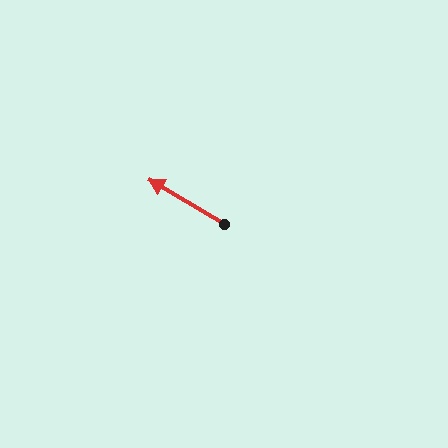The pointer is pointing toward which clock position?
Roughly 10 o'clock.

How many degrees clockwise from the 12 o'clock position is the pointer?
Approximately 301 degrees.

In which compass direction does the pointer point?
Northwest.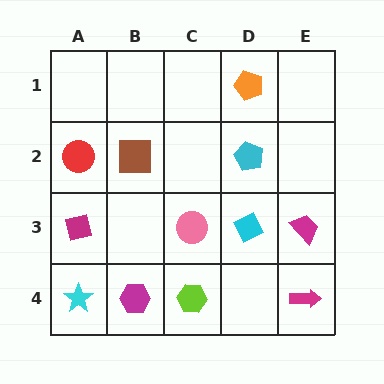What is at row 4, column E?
A magenta arrow.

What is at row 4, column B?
A magenta hexagon.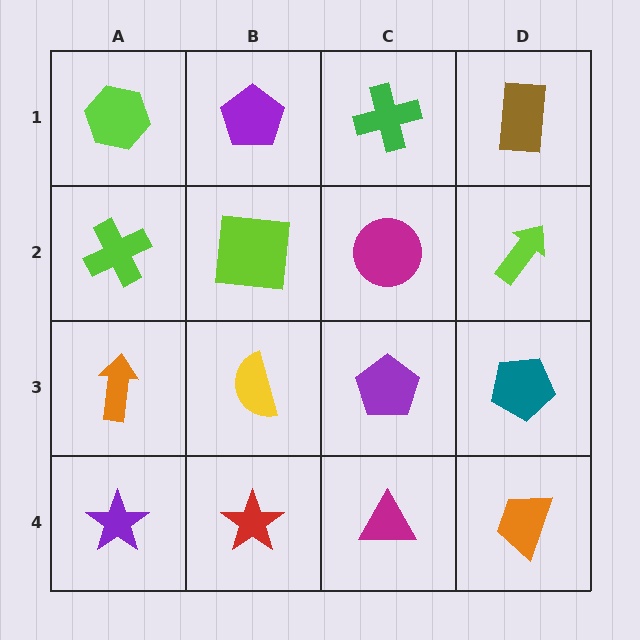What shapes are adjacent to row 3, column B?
A lime square (row 2, column B), a red star (row 4, column B), an orange arrow (row 3, column A), a purple pentagon (row 3, column C).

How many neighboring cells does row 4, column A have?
2.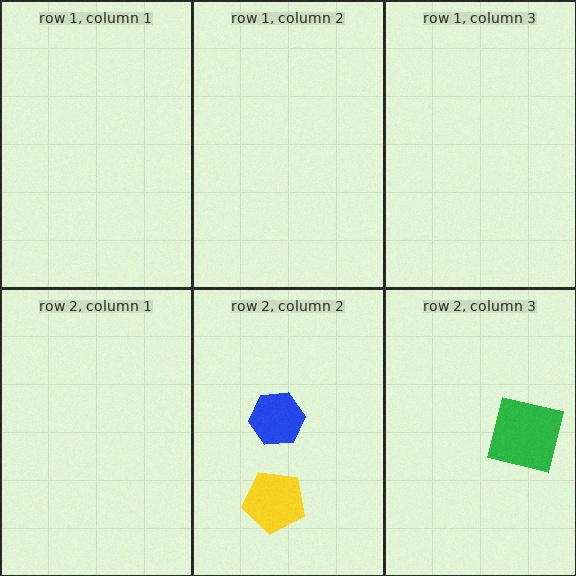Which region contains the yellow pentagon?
The row 2, column 2 region.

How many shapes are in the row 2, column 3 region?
1.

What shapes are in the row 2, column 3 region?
The green square.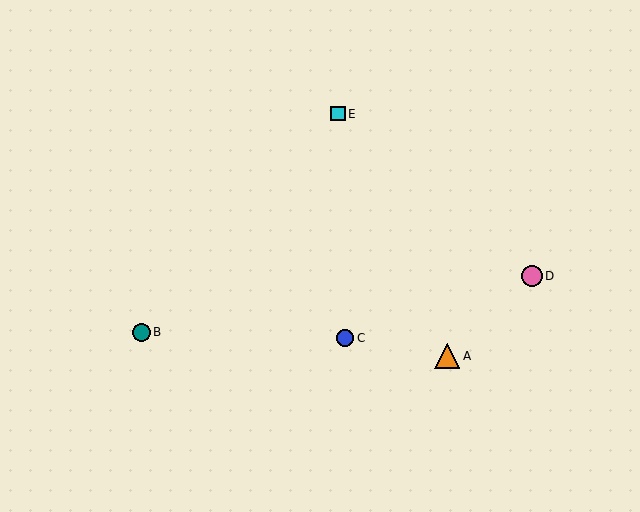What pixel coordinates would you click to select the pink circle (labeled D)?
Click at (532, 276) to select the pink circle D.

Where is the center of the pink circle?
The center of the pink circle is at (532, 276).